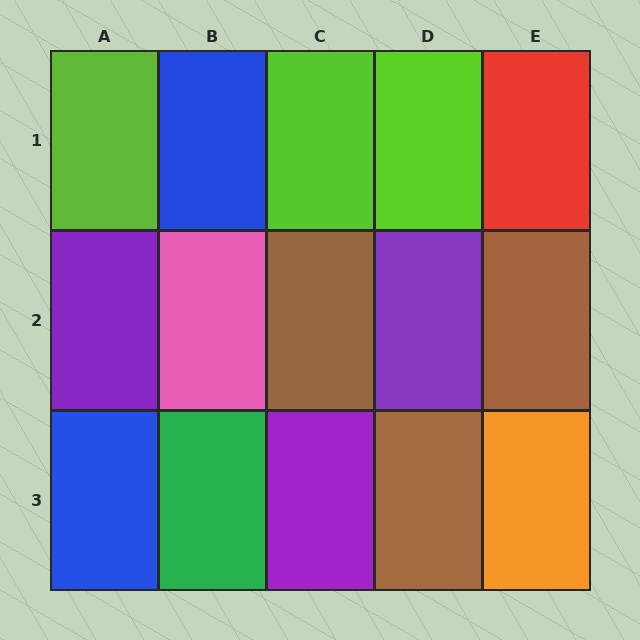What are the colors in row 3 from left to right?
Blue, green, purple, brown, orange.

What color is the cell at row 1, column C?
Lime.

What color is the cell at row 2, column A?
Purple.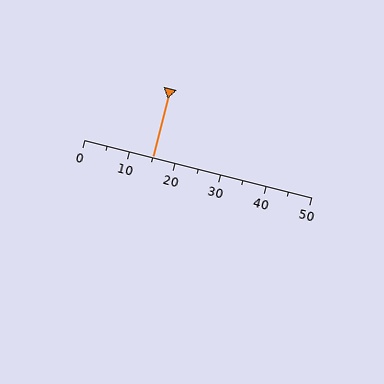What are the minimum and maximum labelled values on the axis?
The axis runs from 0 to 50.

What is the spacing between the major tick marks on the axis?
The major ticks are spaced 10 apart.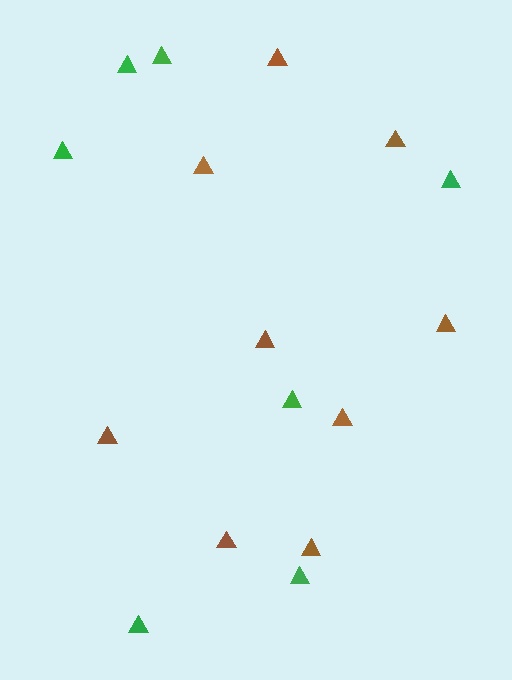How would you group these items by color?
There are 2 groups: one group of brown triangles (9) and one group of green triangles (7).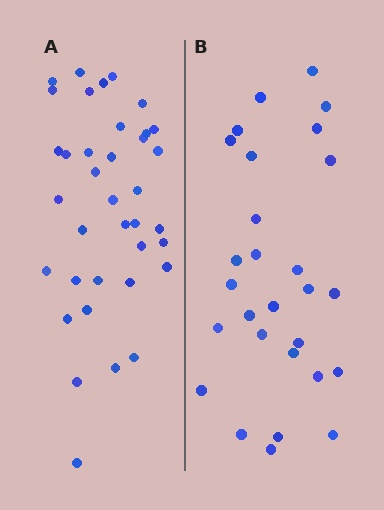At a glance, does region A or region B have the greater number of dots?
Region A (the left region) has more dots.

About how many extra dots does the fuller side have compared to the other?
Region A has roughly 8 or so more dots than region B.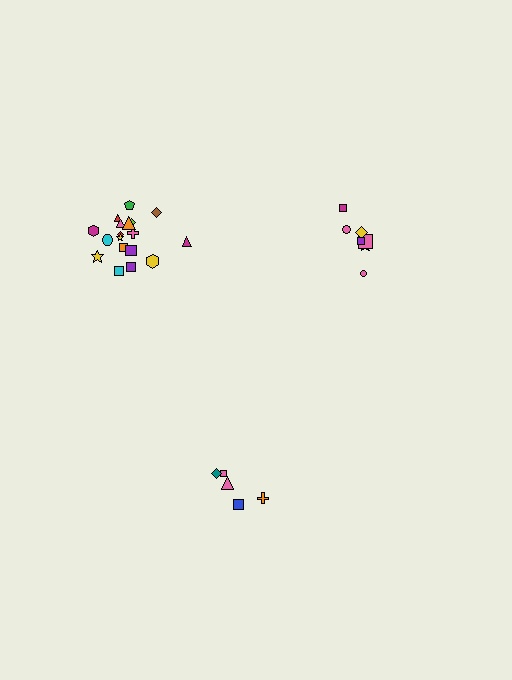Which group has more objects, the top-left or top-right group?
The top-left group.